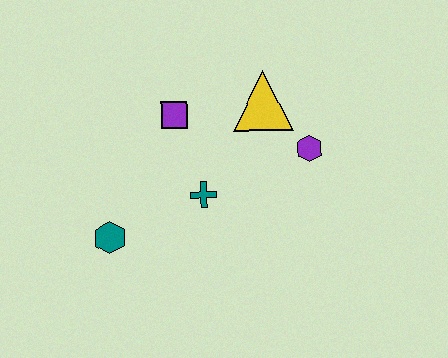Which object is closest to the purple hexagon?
The yellow triangle is closest to the purple hexagon.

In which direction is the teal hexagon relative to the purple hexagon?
The teal hexagon is to the left of the purple hexagon.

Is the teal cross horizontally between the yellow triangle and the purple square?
Yes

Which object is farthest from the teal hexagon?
The purple hexagon is farthest from the teal hexagon.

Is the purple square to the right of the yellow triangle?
No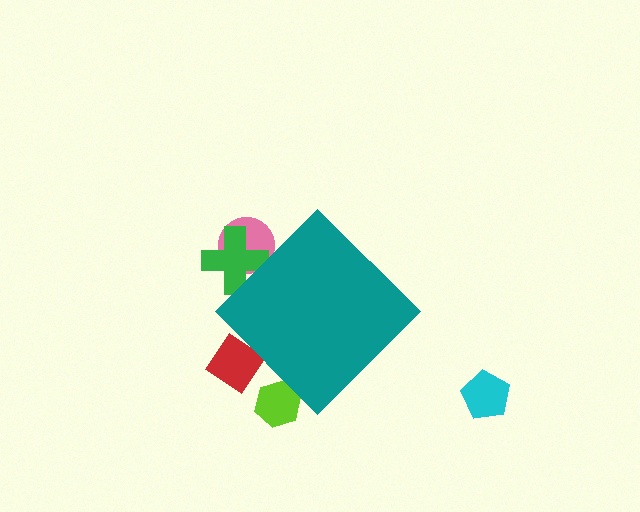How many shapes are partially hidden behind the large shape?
4 shapes are partially hidden.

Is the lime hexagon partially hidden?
Yes, the lime hexagon is partially hidden behind the teal diamond.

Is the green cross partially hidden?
Yes, the green cross is partially hidden behind the teal diamond.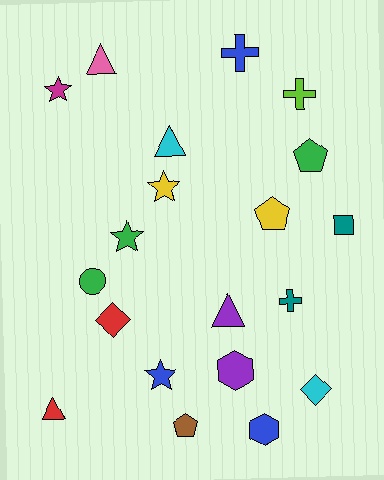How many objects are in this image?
There are 20 objects.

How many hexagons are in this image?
There are 2 hexagons.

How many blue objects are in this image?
There are 3 blue objects.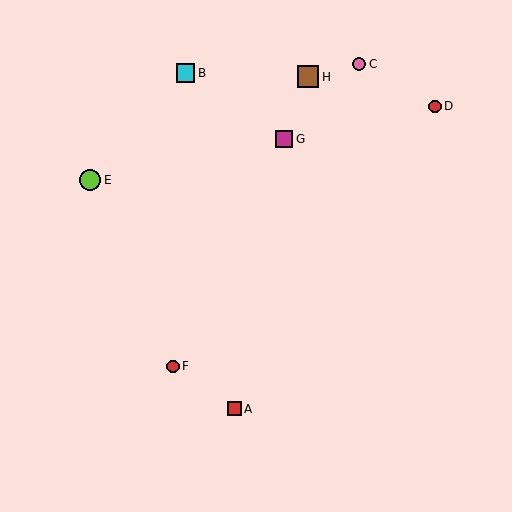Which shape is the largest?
The lime circle (labeled E) is the largest.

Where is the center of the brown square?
The center of the brown square is at (308, 77).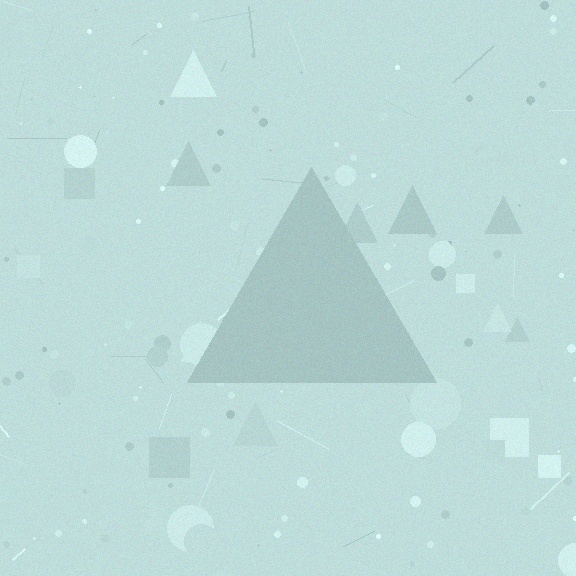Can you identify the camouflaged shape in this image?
The camouflaged shape is a triangle.